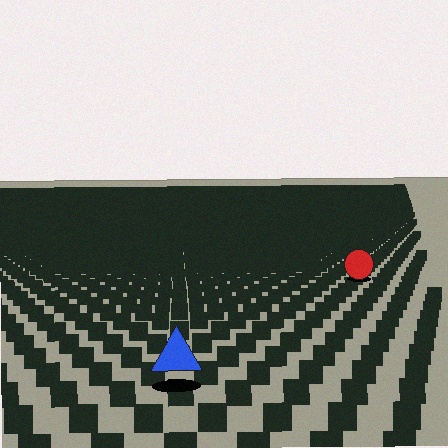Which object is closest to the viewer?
The blue triangle is closest. The texture marks near it are larger and more spread out.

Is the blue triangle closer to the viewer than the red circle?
Yes. The blue triangle is closer — you can tell from the texture gradient: the ground texture is coarser near it.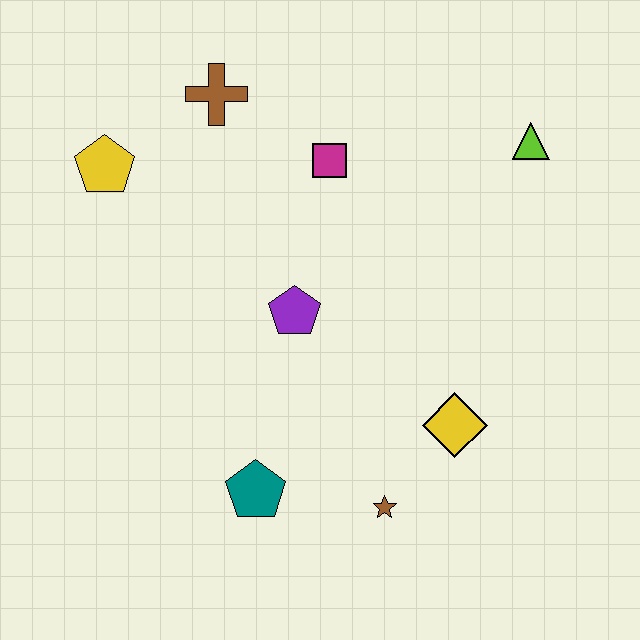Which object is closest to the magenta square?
The brown cross is closest to the magenta square.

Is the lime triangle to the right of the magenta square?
Yes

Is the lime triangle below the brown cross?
Yes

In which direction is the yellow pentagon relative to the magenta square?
The yellow pentagon is to the left of the magenta square.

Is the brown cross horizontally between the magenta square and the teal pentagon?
No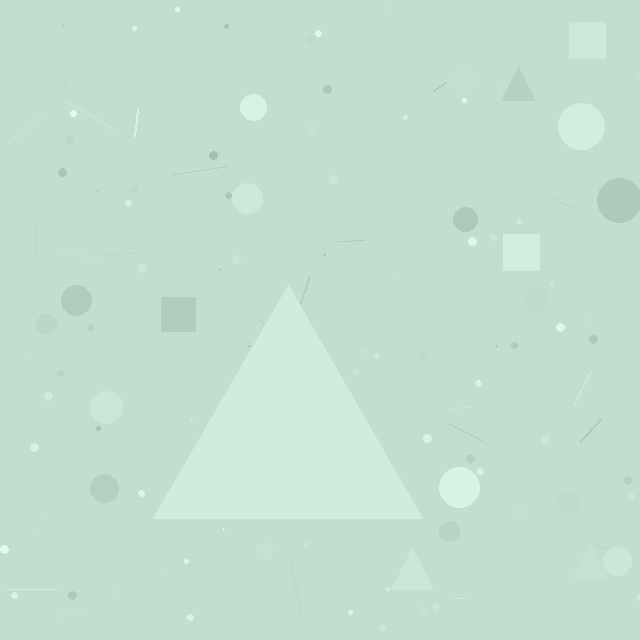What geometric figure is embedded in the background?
A triangle is embedded in the background.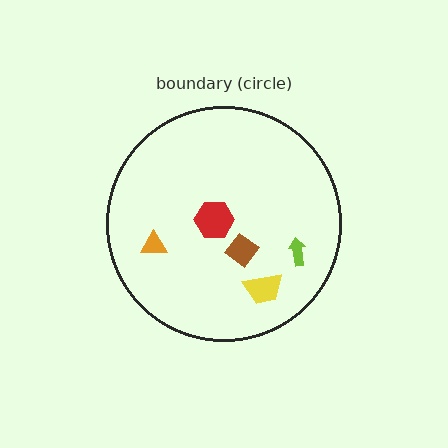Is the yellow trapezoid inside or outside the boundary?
Inside.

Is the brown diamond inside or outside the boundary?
Inside.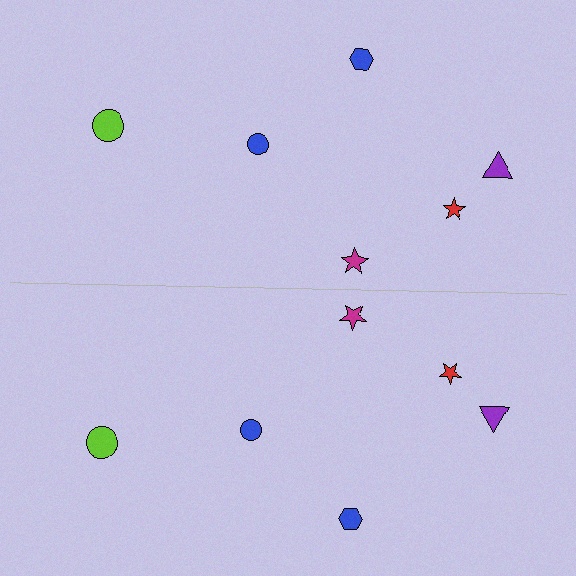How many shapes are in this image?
There are 12 shapes in this image.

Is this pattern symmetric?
Yes, this pattern has bilateral (reflection) symmetry.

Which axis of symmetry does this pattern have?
The pattern has a horizontal axis of symmetry running through the center of the image.